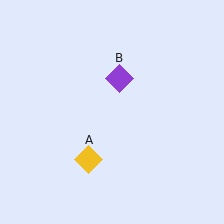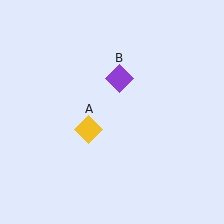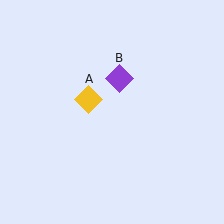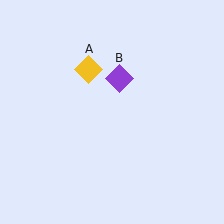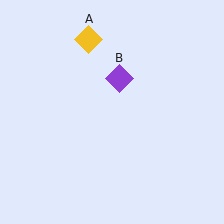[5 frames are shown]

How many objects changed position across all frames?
1 object changed position: yellow diamond (object A).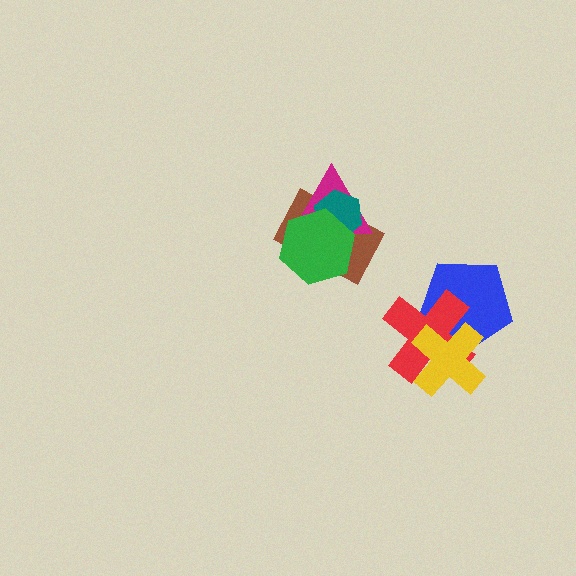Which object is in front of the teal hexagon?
The green hexagon is in front of the teal hexagon.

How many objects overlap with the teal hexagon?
3 objects overlap with the teal hexagon.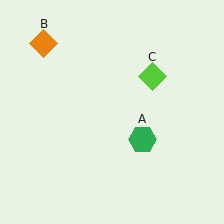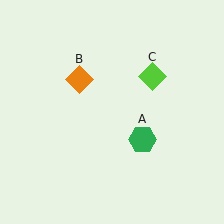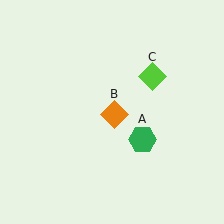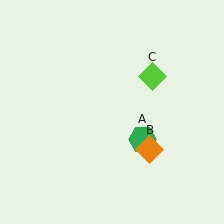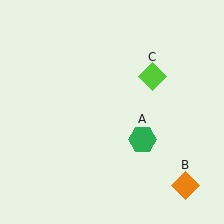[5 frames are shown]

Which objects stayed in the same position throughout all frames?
Green hexagon (object A) and lime diamond (object C) remained stationary.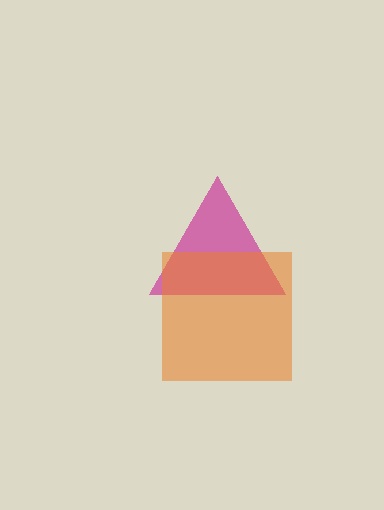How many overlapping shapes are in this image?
There are 2 overlapping shapes in the image.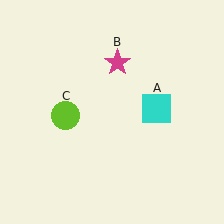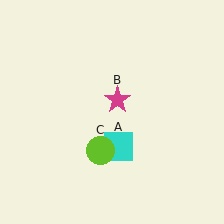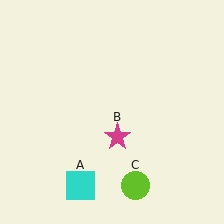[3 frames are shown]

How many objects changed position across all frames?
3 objects changed position: cyan square (object A), magenta star (object B), lime circle (object C).